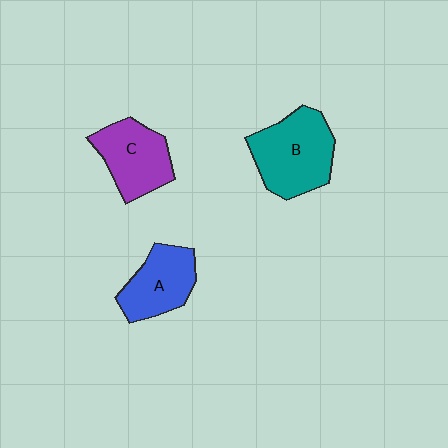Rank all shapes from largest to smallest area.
From largest to smallest: B (teal), C (purple), A (blue).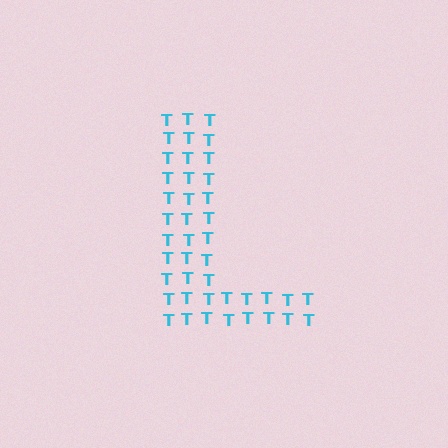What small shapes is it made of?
It is made of small letter T's.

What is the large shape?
The large shape is the letter L.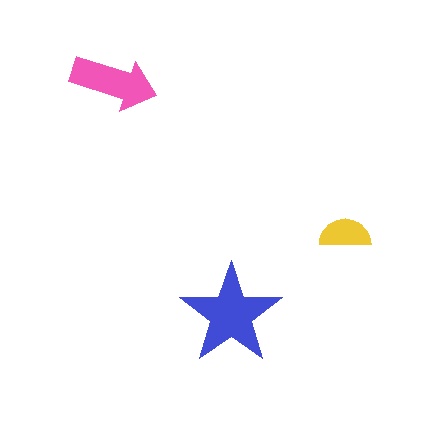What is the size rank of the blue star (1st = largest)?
1st.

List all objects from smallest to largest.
The yellow semicircle, the pink arrow, the blue star.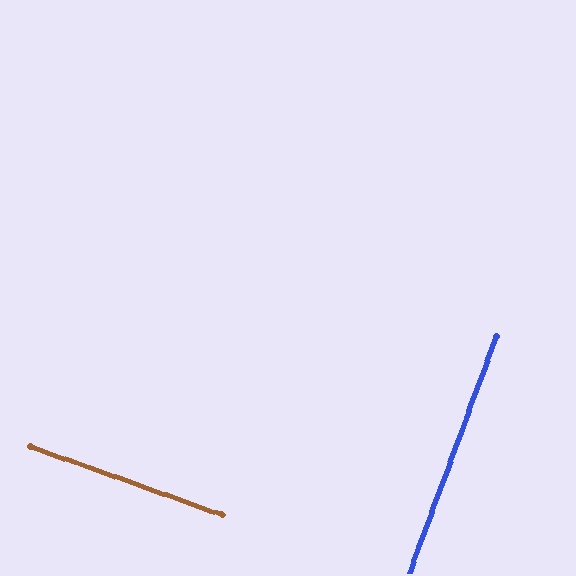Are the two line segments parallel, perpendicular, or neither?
Perpendicular — they meet at approximately 89°.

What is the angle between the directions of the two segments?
Approximately 89 degrees.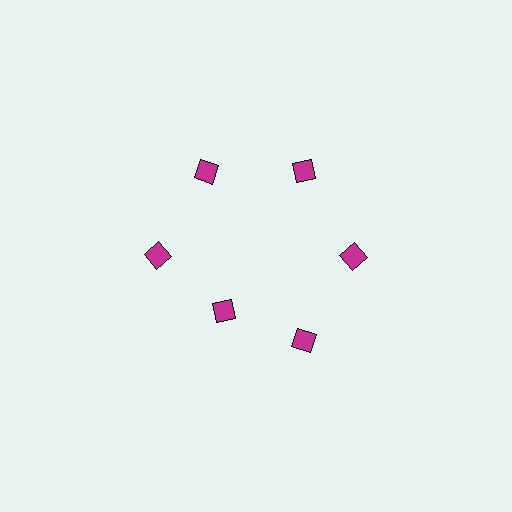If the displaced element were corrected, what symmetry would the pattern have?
It would have 6-fold rotational symmetry — the pattern would map onto itself every 60 degrees.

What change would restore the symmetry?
The symmetry would be restored by moving it outward, back onto the ring so that all 6 diamonds sit at equal angles and equal distance from the center.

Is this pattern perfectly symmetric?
No. The 6 magenta diamonds are arranged in a ring, but one element near the 7 o'clock position is pulled inward toward the center, breaking the 6-fold rotational symmetry.